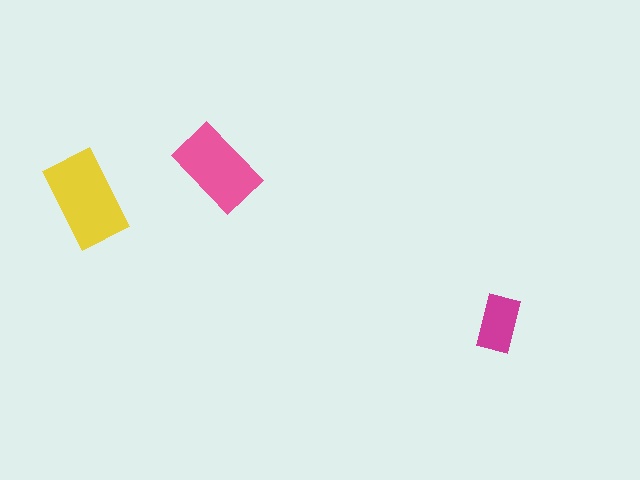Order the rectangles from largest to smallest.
the yellow one, the pink one, the magenta one.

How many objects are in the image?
There are 3 objects in the image.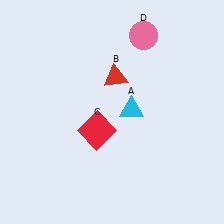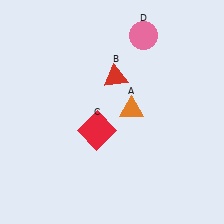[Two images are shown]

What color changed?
The triangle (A) changed from cyan in Image 1 to orange in Image 2.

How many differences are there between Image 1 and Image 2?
There is 1 difference between the two images.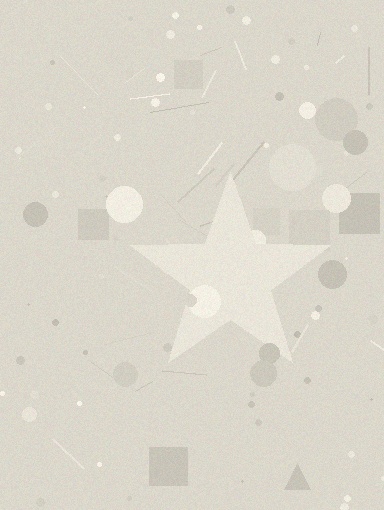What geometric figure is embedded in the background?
A star is embedded in the background.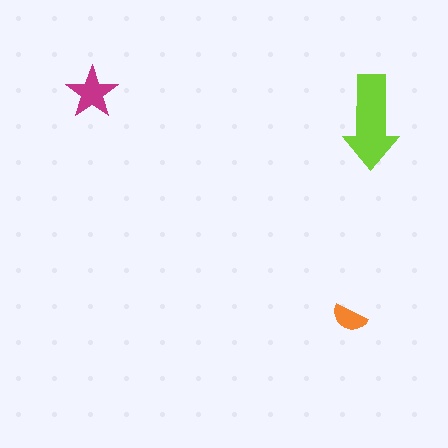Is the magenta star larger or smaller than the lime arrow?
Smaller.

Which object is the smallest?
The orange semicircle.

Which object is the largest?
The lime arrow.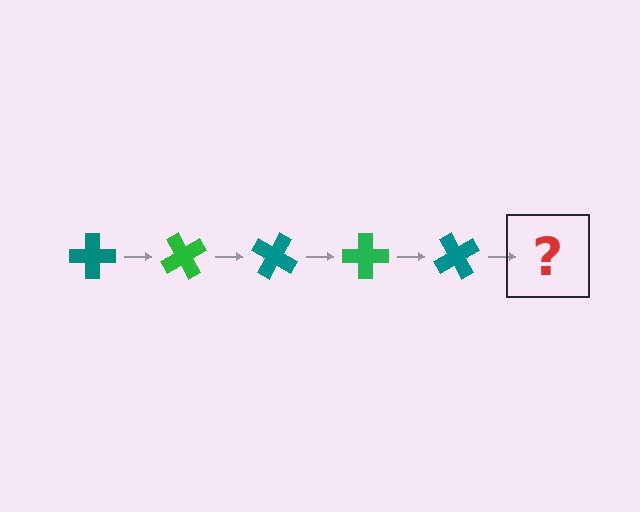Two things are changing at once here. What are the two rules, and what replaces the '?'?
The two rules are that it rotates 60 degrees each step and the color cycles through teal and green. The '?' should be a green cross, rotated 300 degrees from the start.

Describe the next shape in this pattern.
It should be a green cross, rotated 300 degrees from the start.